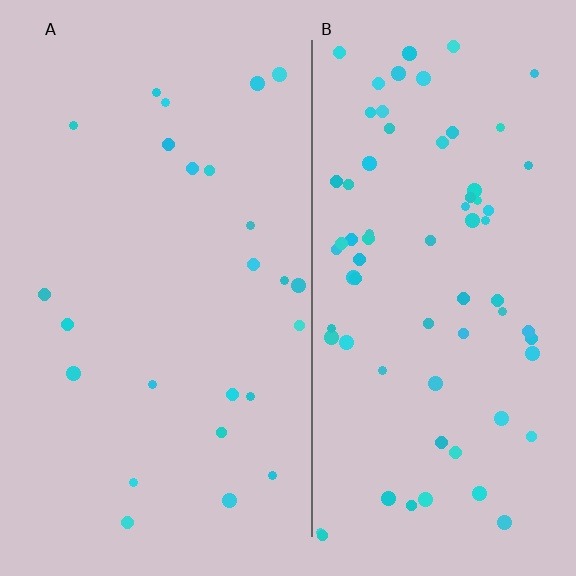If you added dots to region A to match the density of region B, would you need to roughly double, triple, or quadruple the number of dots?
Approximately triple.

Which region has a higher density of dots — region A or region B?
B (the right).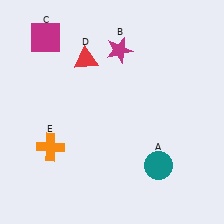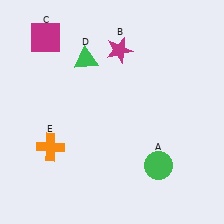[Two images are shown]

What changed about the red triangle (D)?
In Image 1, D is red. In Image 2, it changed to green.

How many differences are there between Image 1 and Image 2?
There are 2 differences between the two images.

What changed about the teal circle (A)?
In Image 1, A is teal. In Image 2, it changed to green.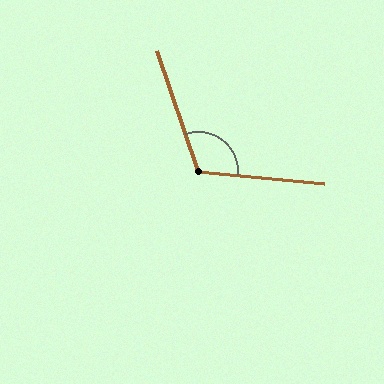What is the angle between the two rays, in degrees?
Approximately 114 degrees.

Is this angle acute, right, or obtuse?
It is obtuse.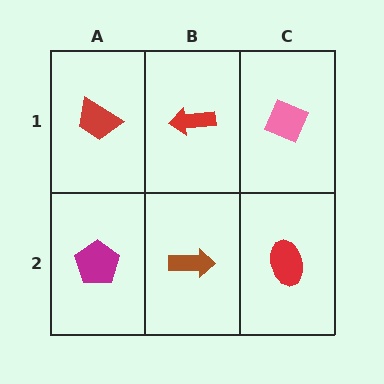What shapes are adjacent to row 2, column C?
A pink diamond (row 1, column C), a brown arrow (row 2, column B).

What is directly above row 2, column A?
A red trapezoid.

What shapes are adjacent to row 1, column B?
A brown arrow (row 2, column B), a red trapezoid (row 1, column A), a pink diamond (row 1, column C).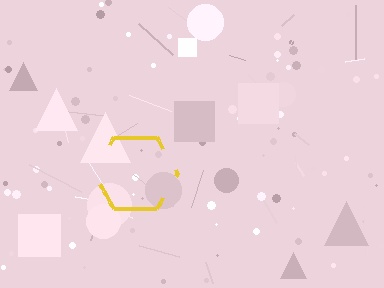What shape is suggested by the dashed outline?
The dashed outline suggests a hexagon.